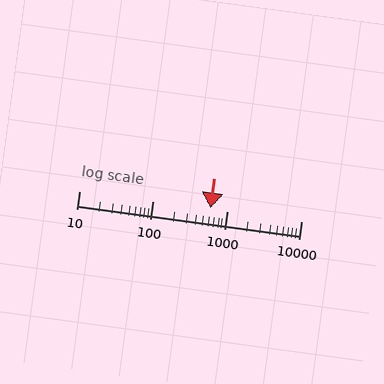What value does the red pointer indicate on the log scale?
The pointer indicates approximately 600.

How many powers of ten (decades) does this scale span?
The scale spans 3 decades, from 10 to 10000.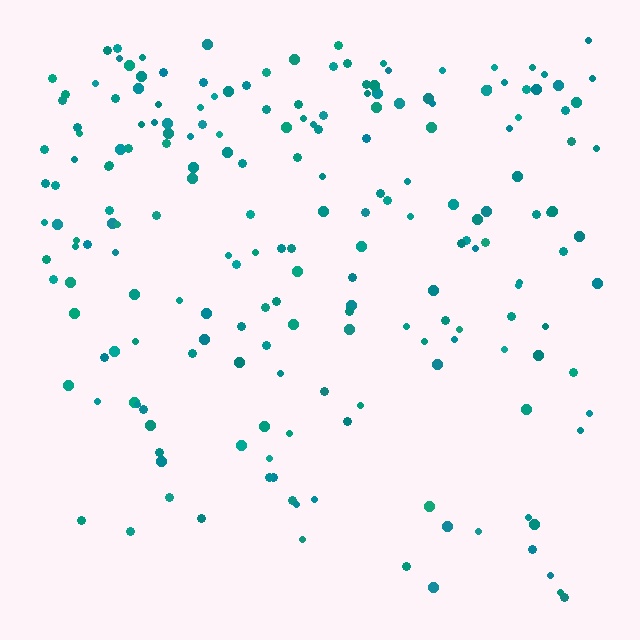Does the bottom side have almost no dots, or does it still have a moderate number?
Still a moderate number, just noticeably fewer than the top.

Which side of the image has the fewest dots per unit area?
The bottom.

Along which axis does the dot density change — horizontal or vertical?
Vertical.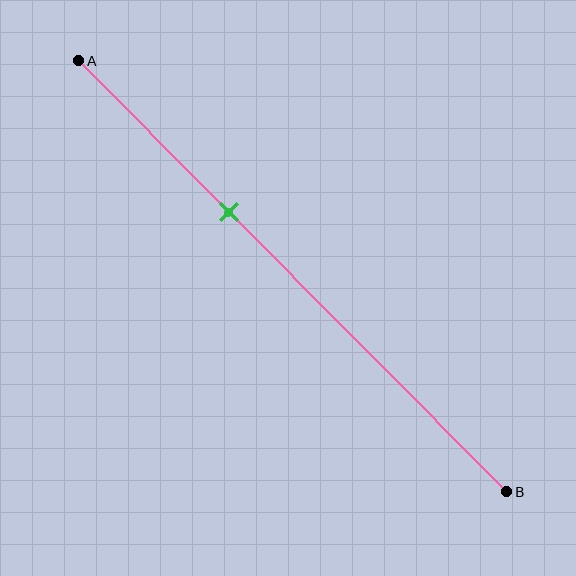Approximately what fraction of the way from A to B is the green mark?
The green mark is approximately 35% of the way from A to B.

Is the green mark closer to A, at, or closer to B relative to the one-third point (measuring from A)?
The green mark is approximately at the one-third point of segment AB.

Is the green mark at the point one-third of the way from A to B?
Yes, the mark is approximately at the one-third point.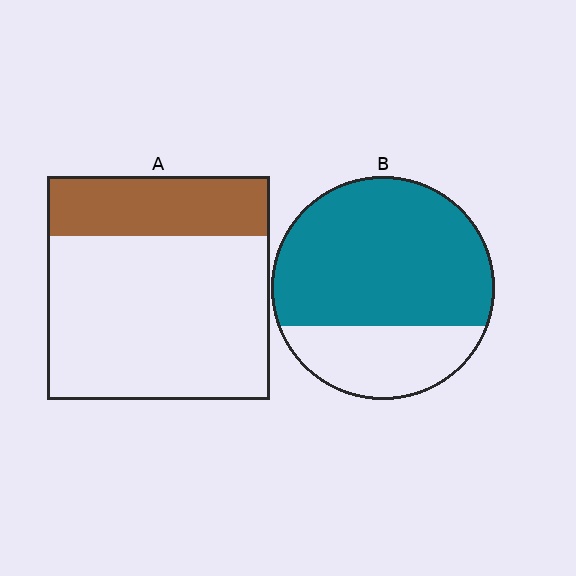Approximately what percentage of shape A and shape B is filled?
A is approximately 25% and B is approximately 70%.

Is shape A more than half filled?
No.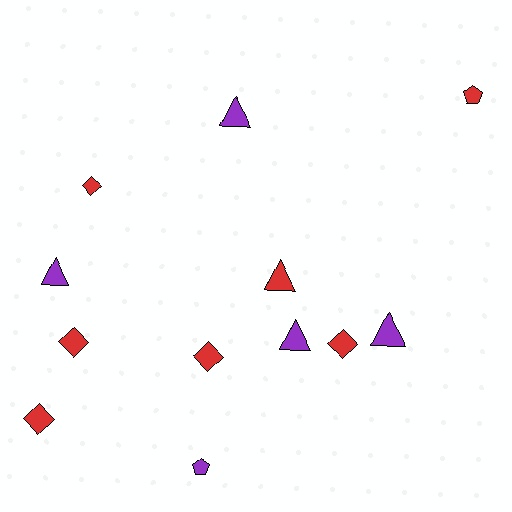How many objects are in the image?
There are 12 objects.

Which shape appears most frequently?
Diamond, with 5 objects.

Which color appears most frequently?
Red, with 7 objects.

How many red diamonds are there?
There are 5 red diamonds.